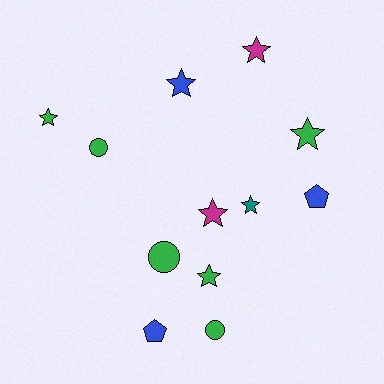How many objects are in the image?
There are 12 objects.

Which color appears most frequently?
Green, with 6 objects.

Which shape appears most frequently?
Star, with 7 objects.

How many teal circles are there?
There are no teal circles.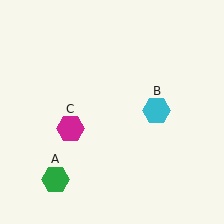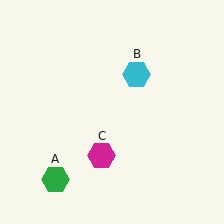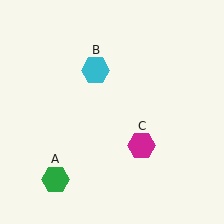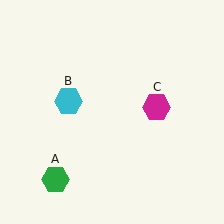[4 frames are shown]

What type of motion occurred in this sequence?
The cyan hexagon (object B), magenta hexagon (object C) rotated counterclockwise around the center of the scene.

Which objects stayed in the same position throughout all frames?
Green hexagon (object A) remained stationary.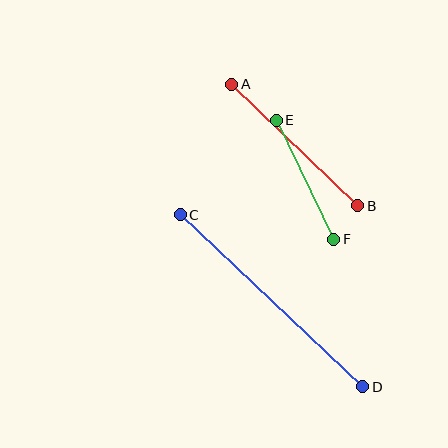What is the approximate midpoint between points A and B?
The midpoint is at approximately (295, 145) pixels.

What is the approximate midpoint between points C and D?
The midpoint is at approximately (271, 301) pixels.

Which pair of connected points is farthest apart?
Points C and D are farthest apart.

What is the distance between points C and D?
The distance is approximately 250 pixels.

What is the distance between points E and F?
The distance is approximately 132 pixels.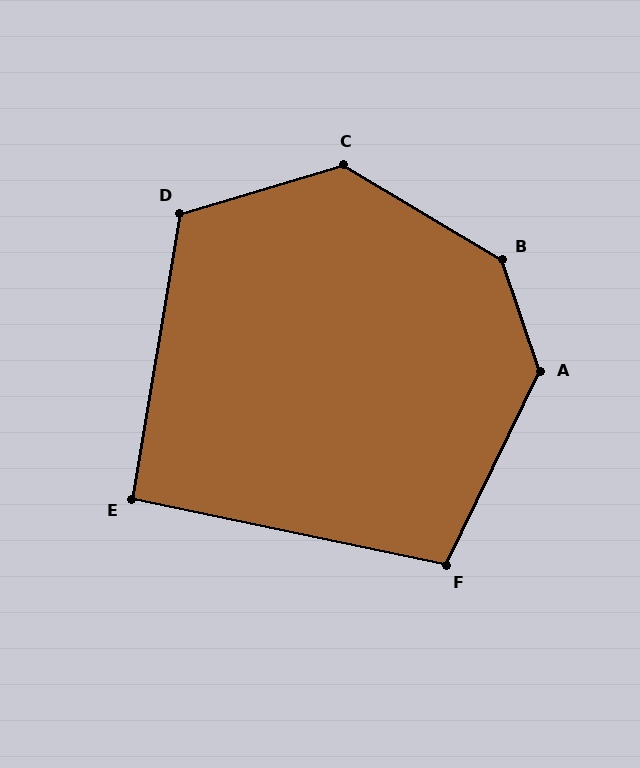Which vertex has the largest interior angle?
B, at approximately 140 degrees.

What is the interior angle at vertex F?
Approximately 104 degrees (obtuse).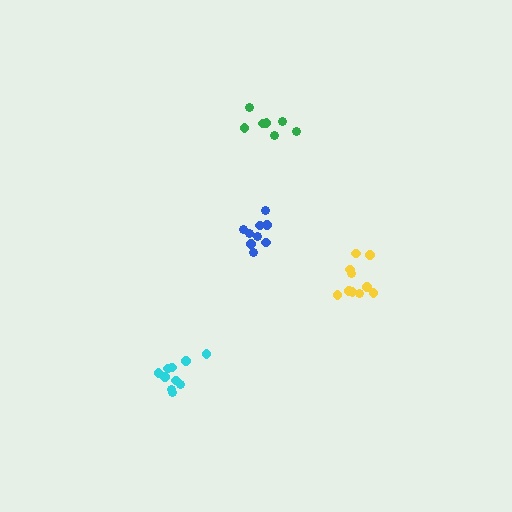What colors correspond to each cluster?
The clusters are colored: cyan, green, yellow, blue.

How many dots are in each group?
Group 1: 10 dots, Group 2: 7 dots, Group 3: 10 dots, Group 4: 9 dots (36 total).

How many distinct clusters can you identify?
There are 4 distinct clusters.